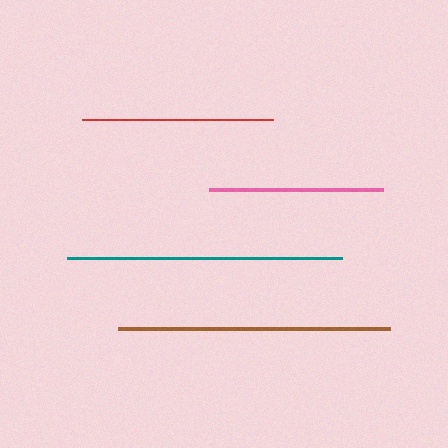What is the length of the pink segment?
The pink segment is approximately 174 pixels long.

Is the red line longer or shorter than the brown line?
The brown line is longer than the red line.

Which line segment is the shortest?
The pink line is the shortest at approximately 174 pixels.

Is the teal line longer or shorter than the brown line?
The teal line is longer than the brown line.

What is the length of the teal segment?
The teal segment is approximately 275 pixels long.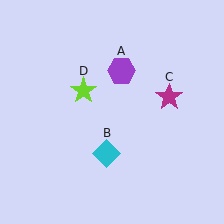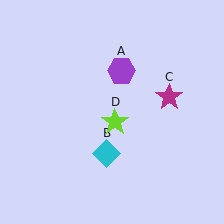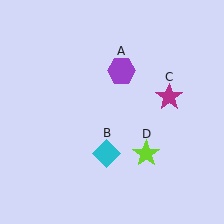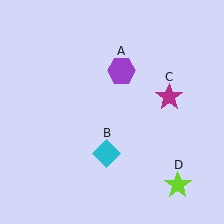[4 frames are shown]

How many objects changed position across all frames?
1 object changed position: lime star (object D).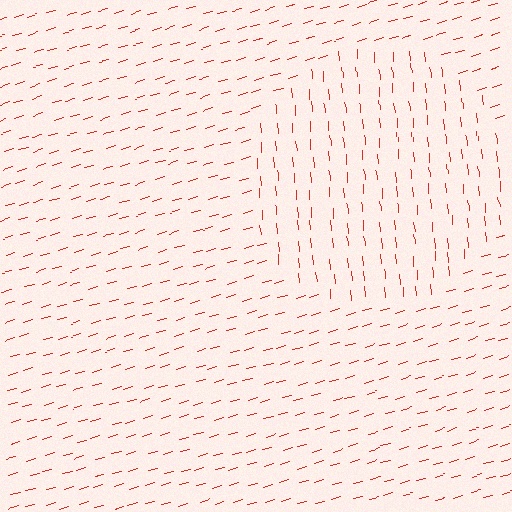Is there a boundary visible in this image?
Yes, there is a texture boundary formed by a change in line orientation.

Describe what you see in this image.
The image is filled with small red line segments. A circle region in the image has lines oriented differently from the surrounding lines, creating a visible texture boundary.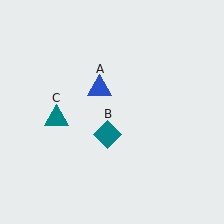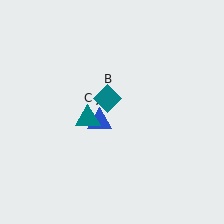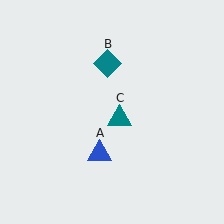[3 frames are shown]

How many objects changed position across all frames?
3 objects changed position: blue triangle (object A), teal diamond (object B), teal triangle (object C).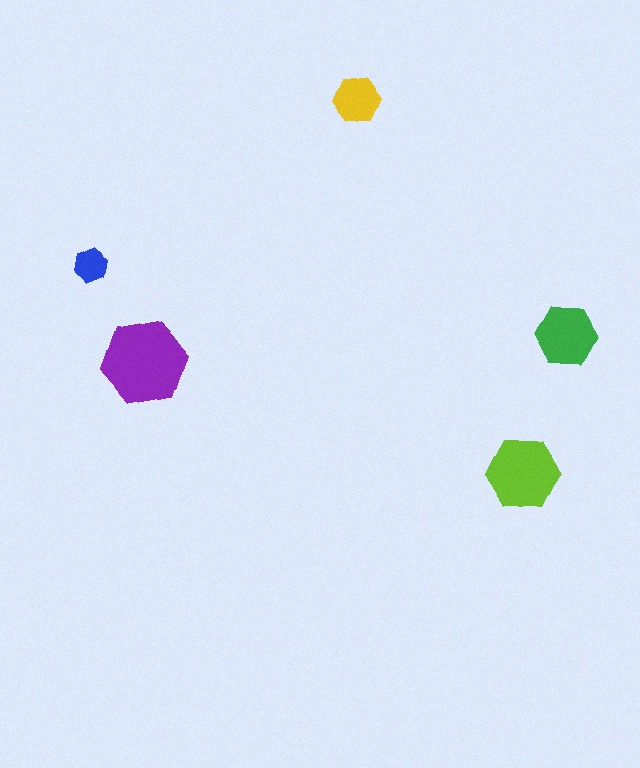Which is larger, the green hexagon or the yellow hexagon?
The green one.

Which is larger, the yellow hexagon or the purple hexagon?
The purple one.